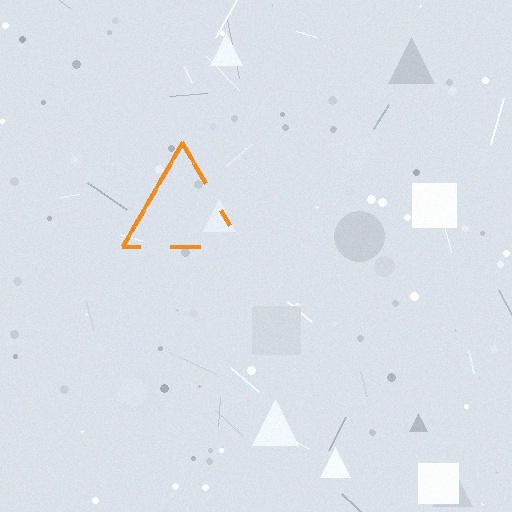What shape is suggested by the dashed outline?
The dashed outline suggests a triangle.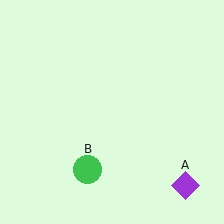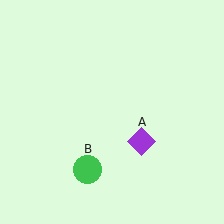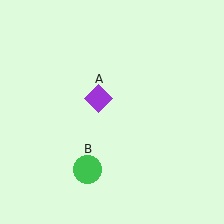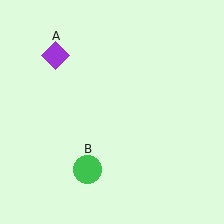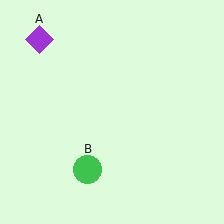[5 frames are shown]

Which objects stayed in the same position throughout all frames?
Green circle (object B) remained stationary.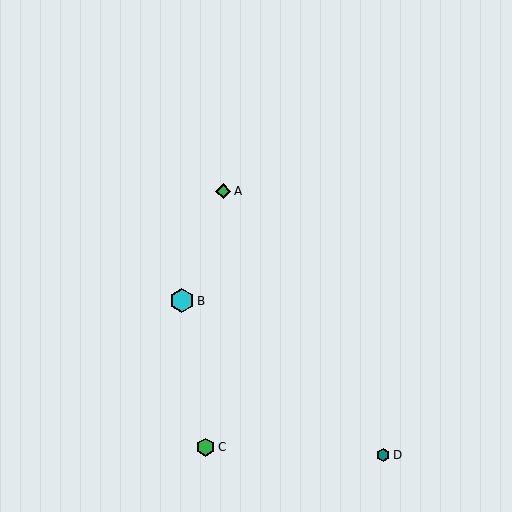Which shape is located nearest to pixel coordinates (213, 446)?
The green hexagon (labeled C) at (206, 447) is nearest to that location.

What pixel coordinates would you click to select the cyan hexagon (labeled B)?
Click at (182, 301) to select the cyan hexagon B.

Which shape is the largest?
The cyan hexagon (labeled B) is the largest.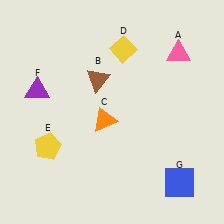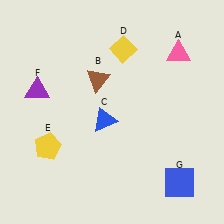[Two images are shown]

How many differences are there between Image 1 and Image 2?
There is 1 difference between the two images.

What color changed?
The triangle (C) changed from orange in Image 1 to blue in Image 2.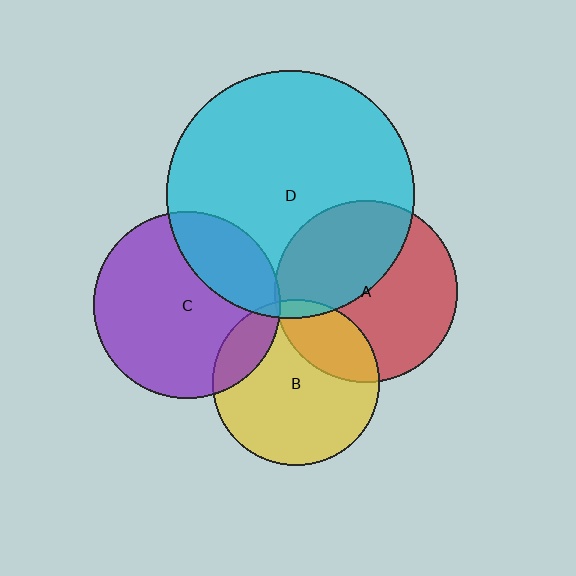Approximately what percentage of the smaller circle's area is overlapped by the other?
Approximately 15%.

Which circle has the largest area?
Circle D (cyan).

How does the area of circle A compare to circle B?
Approximately 1.2 times.